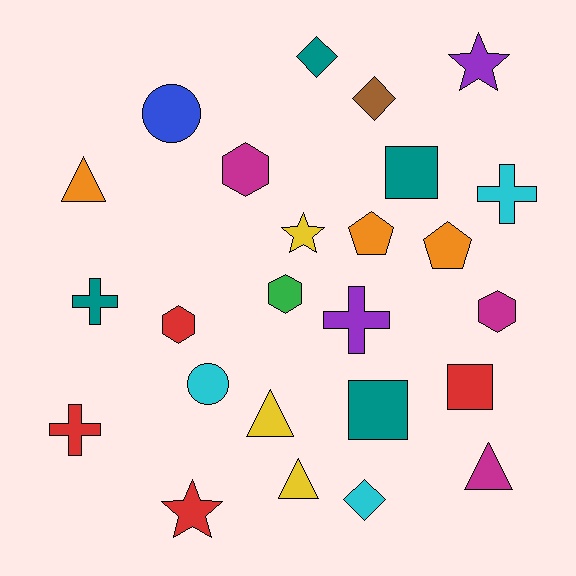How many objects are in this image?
There are 25 objects.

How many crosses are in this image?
There are 4 crosses.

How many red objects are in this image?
There are 4 red objects.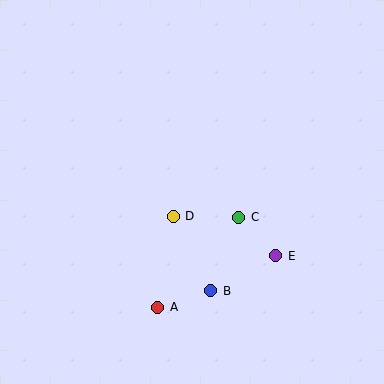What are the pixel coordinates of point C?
Point C is at (239, 217).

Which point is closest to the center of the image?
Point D at (173, 216) is closest to the center.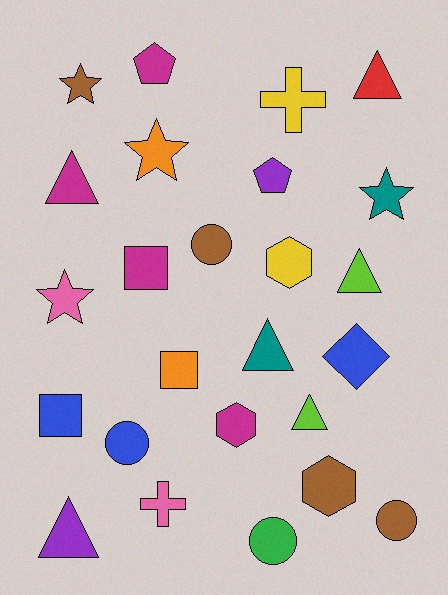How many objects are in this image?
There are 25 objects.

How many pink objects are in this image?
There are 2 pink objects.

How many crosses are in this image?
There are 2 crosses.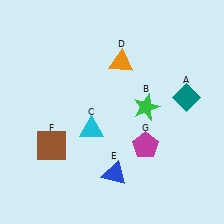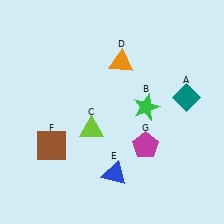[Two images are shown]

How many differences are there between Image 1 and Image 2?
There is 1 difference between the two images.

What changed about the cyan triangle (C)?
In Image 1, C is cyan. In Image 2, it changed to lime.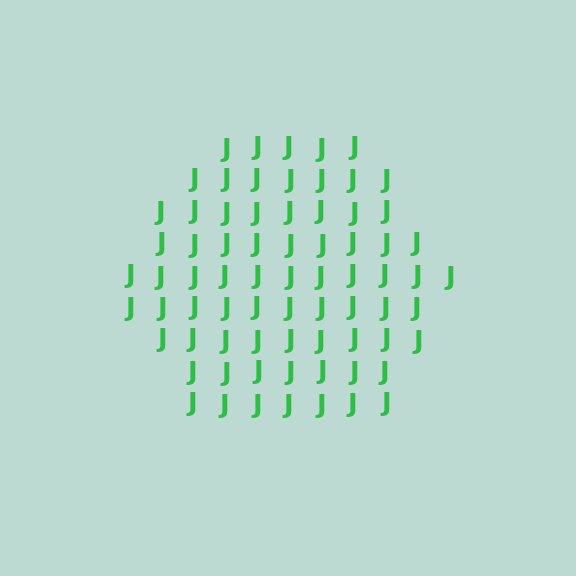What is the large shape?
The large shape is a hexagon.